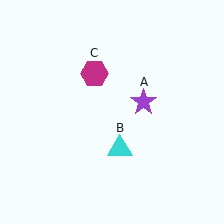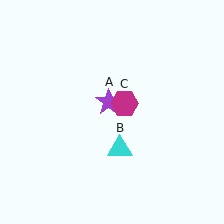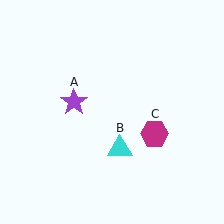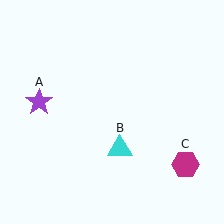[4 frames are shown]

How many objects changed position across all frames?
2 objects changed position: purple star (object A), magenta hexagon (object C).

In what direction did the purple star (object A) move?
The purple star (object A) moved left.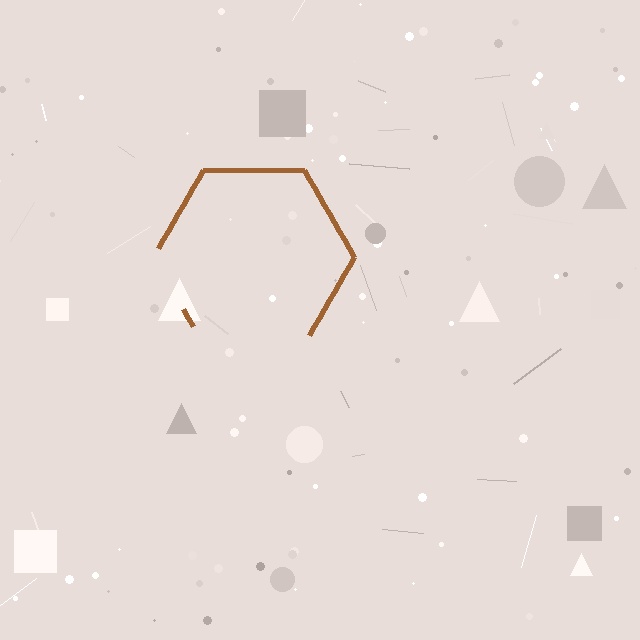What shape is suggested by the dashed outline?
The dashed outline suggests a hexagon.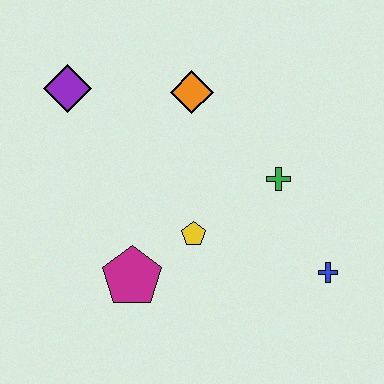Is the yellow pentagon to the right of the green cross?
No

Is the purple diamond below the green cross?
No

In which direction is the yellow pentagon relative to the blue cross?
The yellow pentagon is to the left of the blue cross.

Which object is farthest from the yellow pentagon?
The purple diamond is farthest from the yellow pentagon.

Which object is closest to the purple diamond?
The orange diamond is closest to the purple diamond.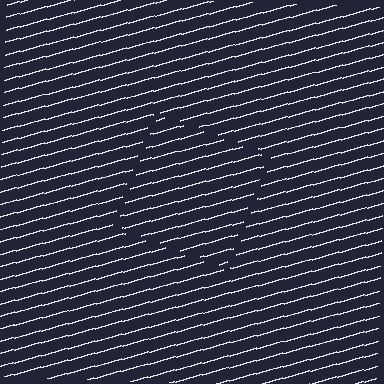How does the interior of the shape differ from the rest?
The interior of the shape contains the same grating, shifted by half a period — the contour is defined by the phase discontinuity where line-ends from the inner and outer gratings abut.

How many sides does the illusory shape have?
4 sides — the line-ends trace a square.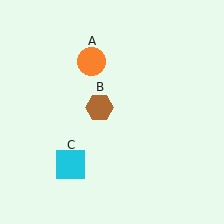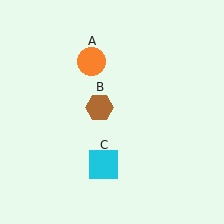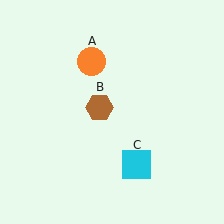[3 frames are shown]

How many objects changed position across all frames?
1 object changed position: cyan square (object C).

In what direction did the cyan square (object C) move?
The cyan square (object C) moved right.